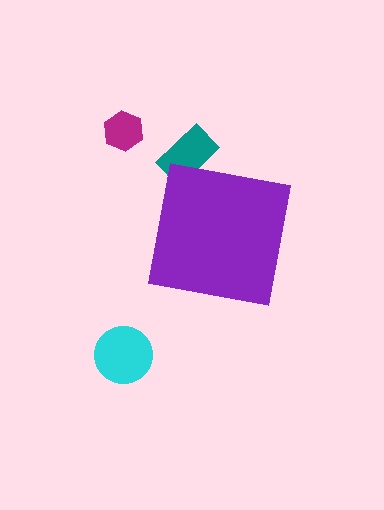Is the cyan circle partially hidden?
No, the cyan circle is fully visible.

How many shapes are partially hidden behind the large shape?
1 shape is partially hidden.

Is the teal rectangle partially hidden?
Yes, the teal rectangle is partially hidden behind the purple square.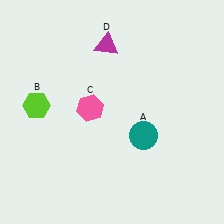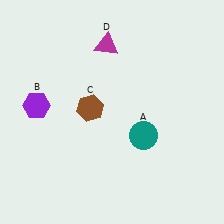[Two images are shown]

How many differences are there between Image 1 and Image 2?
There are 2 differences between the two images.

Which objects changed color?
B changed from lime to purple. C changed from pink to brown.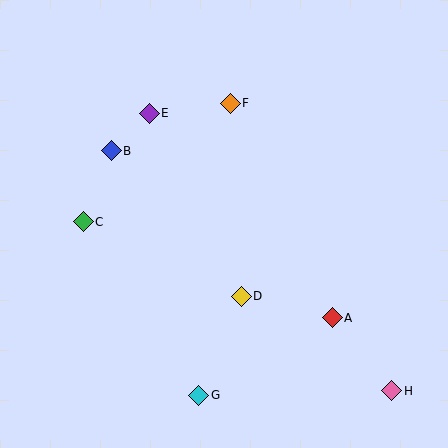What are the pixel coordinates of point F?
Point F is at (230, 103).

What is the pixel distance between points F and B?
The distance between F and B is 128 pixels.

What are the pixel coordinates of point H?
Point H is at (392, 391).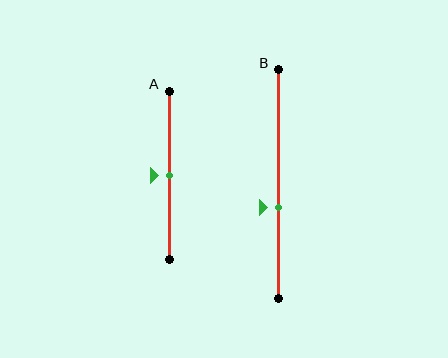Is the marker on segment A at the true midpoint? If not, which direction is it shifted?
Yes, the marker on segment A is at the true midpoint.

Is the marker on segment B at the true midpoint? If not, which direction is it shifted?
No, the marker on segment B is shifted downward by about 10% of the segment length.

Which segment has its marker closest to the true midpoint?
Segment A has its marker closest to the true midpoint.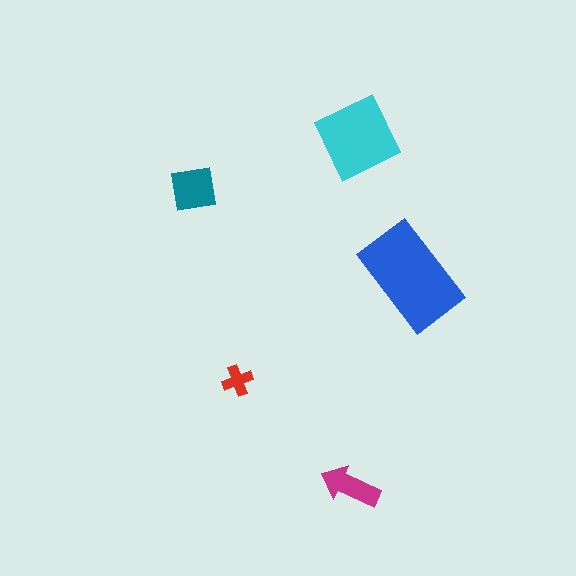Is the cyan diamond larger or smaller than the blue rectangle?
Smaller.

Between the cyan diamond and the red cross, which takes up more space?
The cyan diamond.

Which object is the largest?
The blue rectangle.